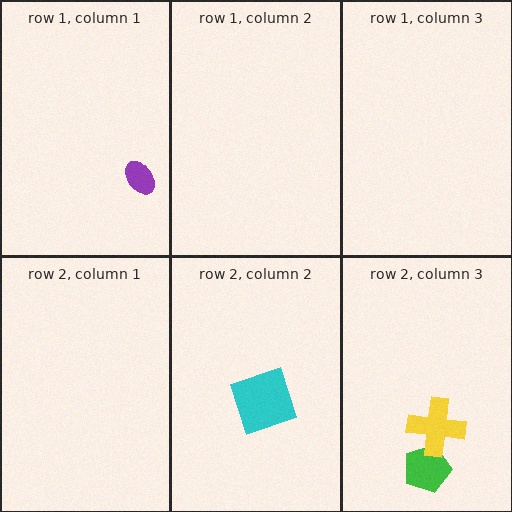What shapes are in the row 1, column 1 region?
The purple ellipse.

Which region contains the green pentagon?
The row 2, column 3 region.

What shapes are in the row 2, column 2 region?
The cyan square.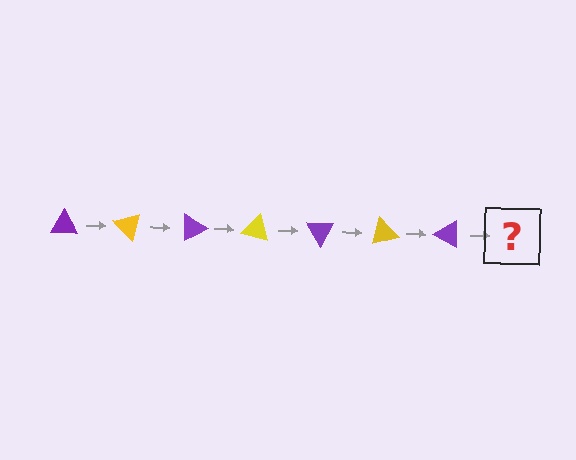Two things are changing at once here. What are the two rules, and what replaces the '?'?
The two rules are that it rotates 45 degrees each step and the color cycles through purple and yellow. The '?' should be a yellow triangle, rotated 315 degrees from the start.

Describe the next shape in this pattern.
It should be a yellow triangle, rotated 315 degrees from the start.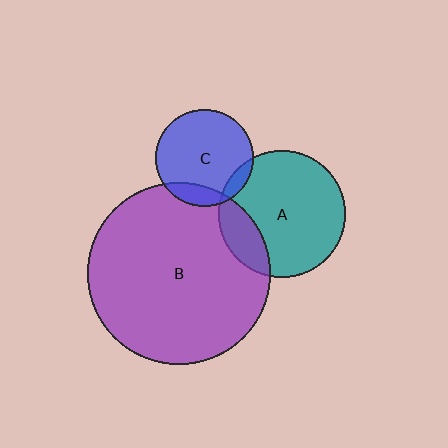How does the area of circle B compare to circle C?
Approximately 3.5 times.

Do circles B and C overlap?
Yes.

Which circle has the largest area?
Circle B (purple).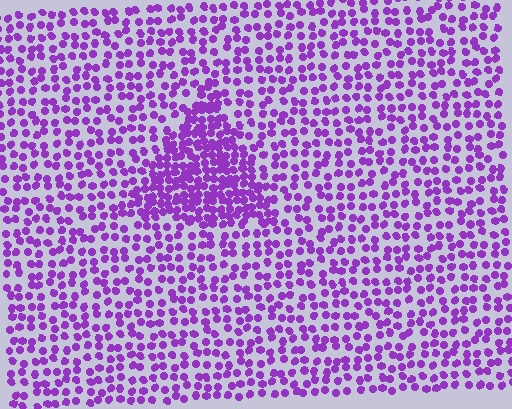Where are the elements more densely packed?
The elements are more densely packed inside the triangle boundary.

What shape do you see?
I see a triangle.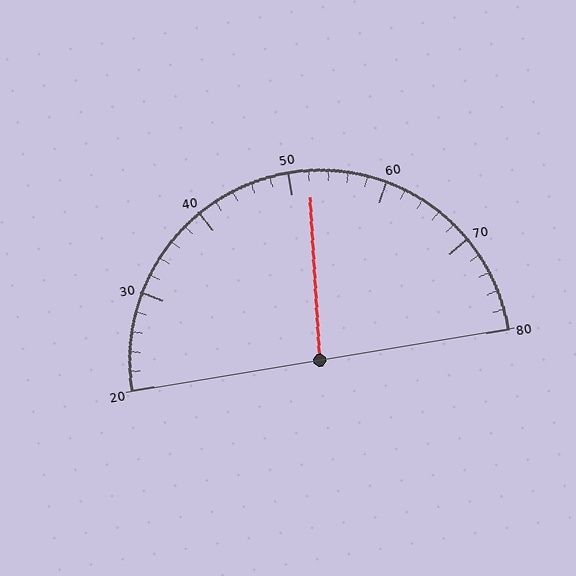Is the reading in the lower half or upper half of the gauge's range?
The reading is in the upper half of the range (20 to 80).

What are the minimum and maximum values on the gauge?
The gauge ranges from 20 to 80.